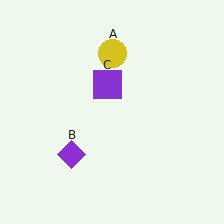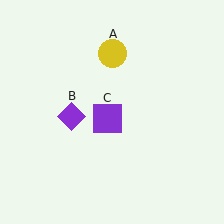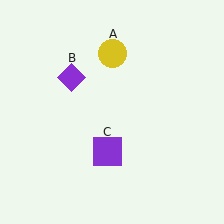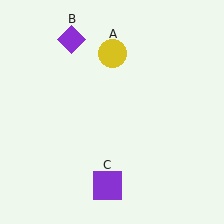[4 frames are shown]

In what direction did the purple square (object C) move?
The purple square (object C) moved down.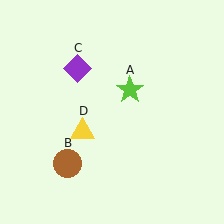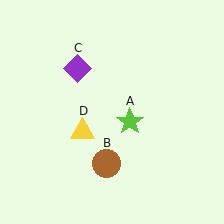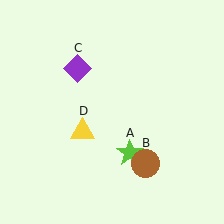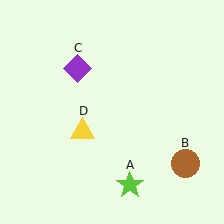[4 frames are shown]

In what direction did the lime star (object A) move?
The lime star (object A) moved down.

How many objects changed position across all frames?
2 objects changed position: lime star (object A), brown circle (object B).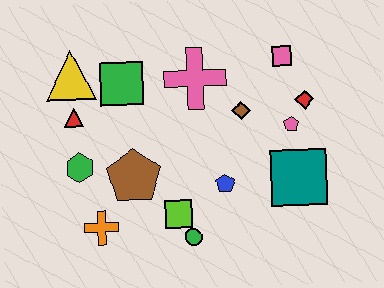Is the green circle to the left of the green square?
No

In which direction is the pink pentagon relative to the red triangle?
The pink pentagon is to the right of the red triangle.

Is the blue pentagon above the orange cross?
Yes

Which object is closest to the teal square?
The pink pentagon is closest to the teal square.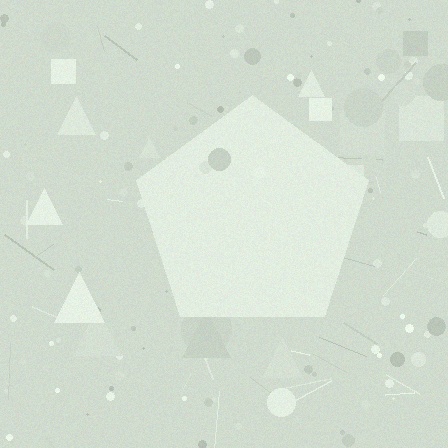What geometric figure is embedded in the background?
A pentagon is embedded in the background.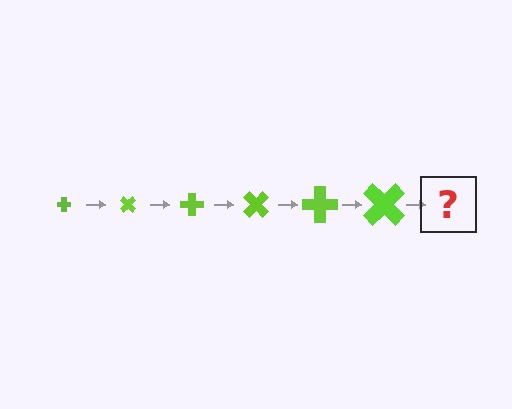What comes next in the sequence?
The next element should be a cross, larger than the previous one and rotated 270 degrees from the start.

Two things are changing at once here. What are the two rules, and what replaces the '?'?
The two rules are that the cross grows larger each step and it rotates 45 degrees each step. The '?' should be a cross, larger than the previous one and rotated 270 degrees from the start.